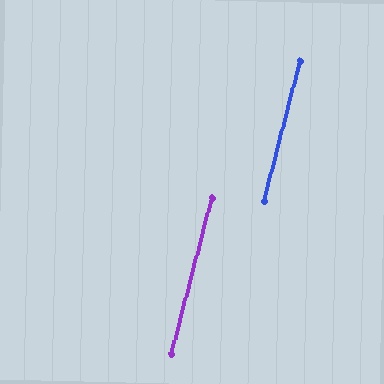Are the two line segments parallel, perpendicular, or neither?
Parallel — their directions differ by only 0.0°.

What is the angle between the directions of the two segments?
Approximately 0 degrees.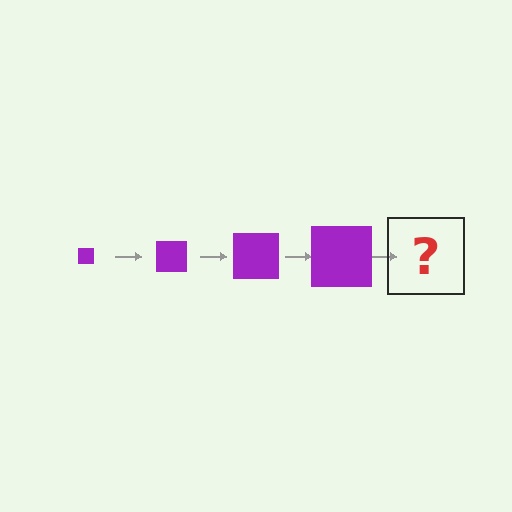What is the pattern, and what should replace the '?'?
The pattern is that the square gets progressively larger each step. The '?' should be a purple square, larger than the previous one.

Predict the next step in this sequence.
The next step is a purple square, larger than the previous one.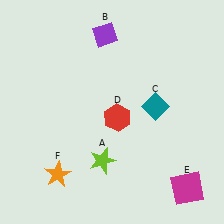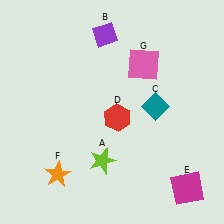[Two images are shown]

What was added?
A pink square (G) was added in Image 2.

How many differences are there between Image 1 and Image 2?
There is 1 difference between the two images.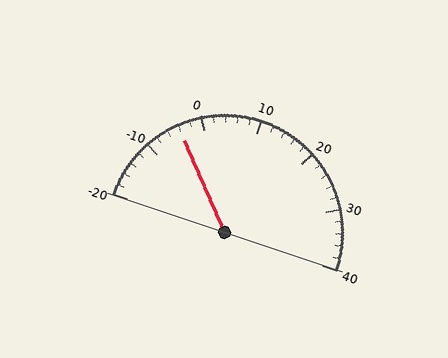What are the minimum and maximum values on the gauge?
The gauge ranges from -20 to 40.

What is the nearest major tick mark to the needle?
The nearest major tick mark is 0.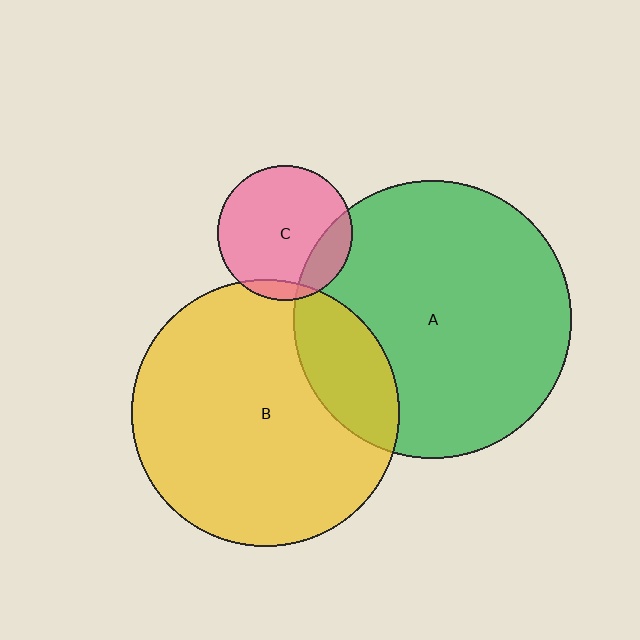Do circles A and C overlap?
Yes.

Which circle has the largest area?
Circle A (green).